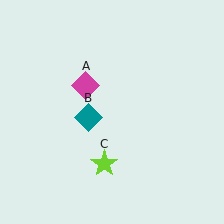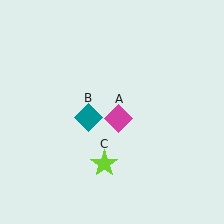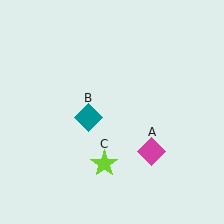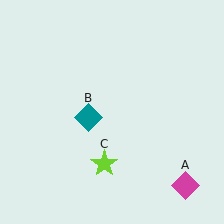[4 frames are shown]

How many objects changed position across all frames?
1 object changed position: magenta diamond (object A).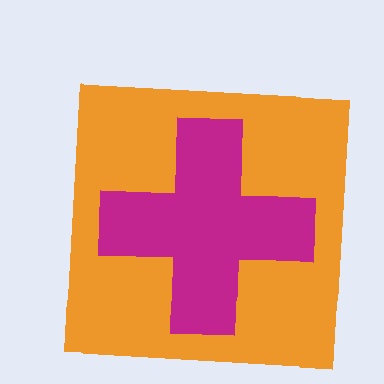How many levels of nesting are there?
2.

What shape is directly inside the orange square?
The magenta cross.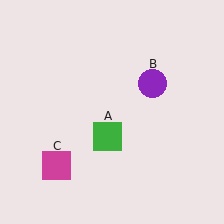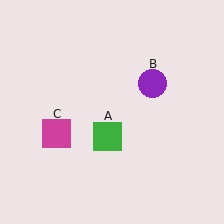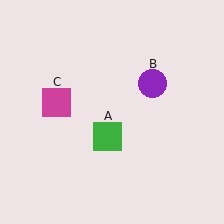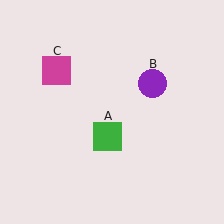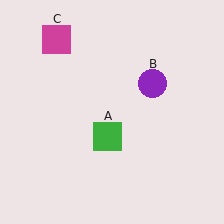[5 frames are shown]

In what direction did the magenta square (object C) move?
The magenta square (object C) moved up.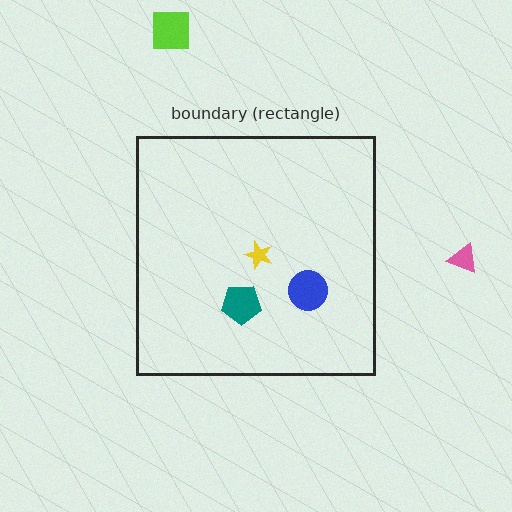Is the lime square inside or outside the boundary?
Outside.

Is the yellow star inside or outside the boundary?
Inside.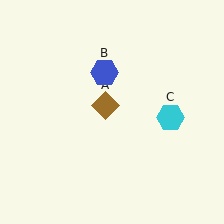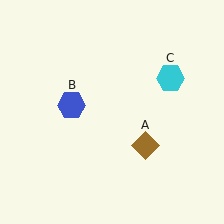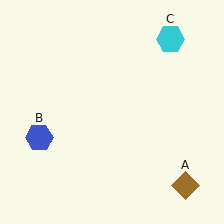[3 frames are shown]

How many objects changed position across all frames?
3 objects changed position: brown diamond (object A), blue hexagon (object B), cyan hexagon (object C).